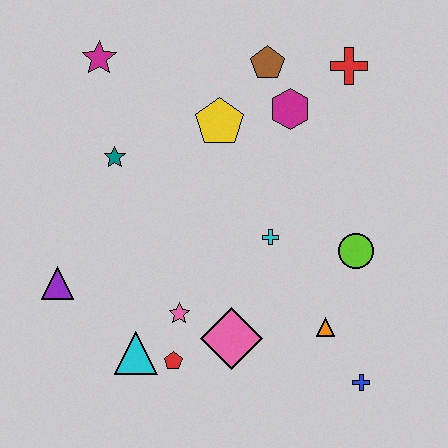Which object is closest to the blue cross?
The orange triangle is closest to the blue cross.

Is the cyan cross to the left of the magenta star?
No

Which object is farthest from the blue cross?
The magenta star is farthest from the blue cross.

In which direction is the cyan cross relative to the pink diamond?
The cyan cross is above the pink diamond.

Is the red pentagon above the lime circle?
No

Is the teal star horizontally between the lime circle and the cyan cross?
No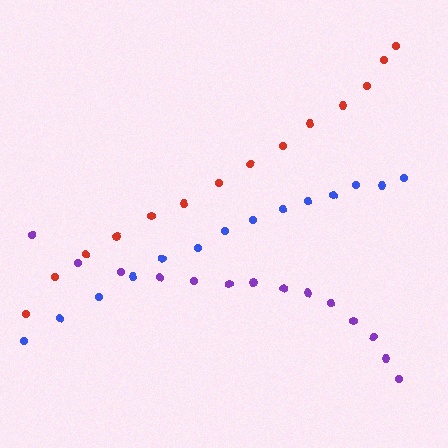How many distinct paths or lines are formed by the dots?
There are 3 distinct paths.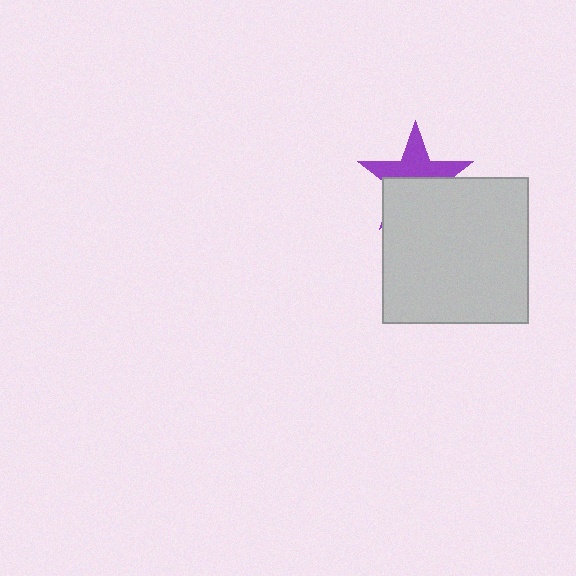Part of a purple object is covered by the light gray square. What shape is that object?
It is a star.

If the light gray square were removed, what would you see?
You would see the complete purple star.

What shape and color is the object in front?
The object in front is a light gray square.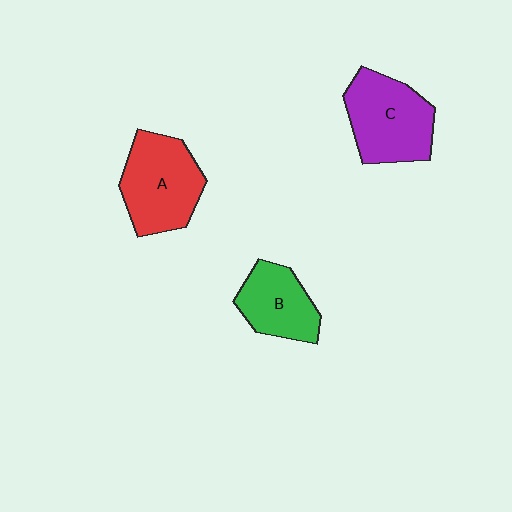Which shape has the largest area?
Shape A (red).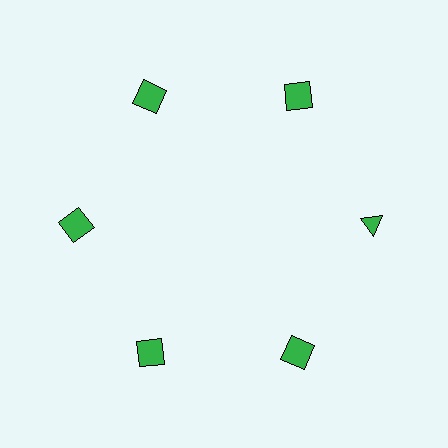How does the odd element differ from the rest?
It has a different shape: triangle instead of square.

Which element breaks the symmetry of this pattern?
The green triangle at roughly the 3 o'clock position breaks the symmetry. All other shapes are green squares.